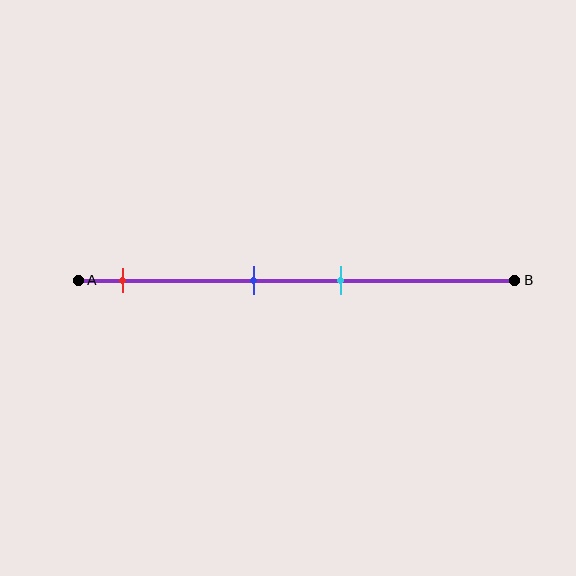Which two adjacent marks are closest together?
The blue and cyan marks are the closest adjacent pair.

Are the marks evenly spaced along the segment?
No, the marks are not evenly spaced.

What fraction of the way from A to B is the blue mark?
The blue mark is approximately 40% (0.4) of the way from A to B.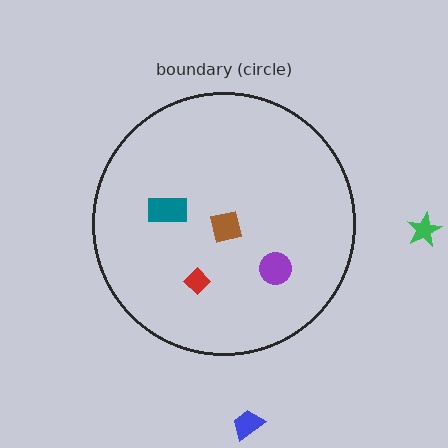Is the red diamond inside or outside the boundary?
Inside.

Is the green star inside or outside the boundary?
Outside.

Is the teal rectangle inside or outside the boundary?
Inside.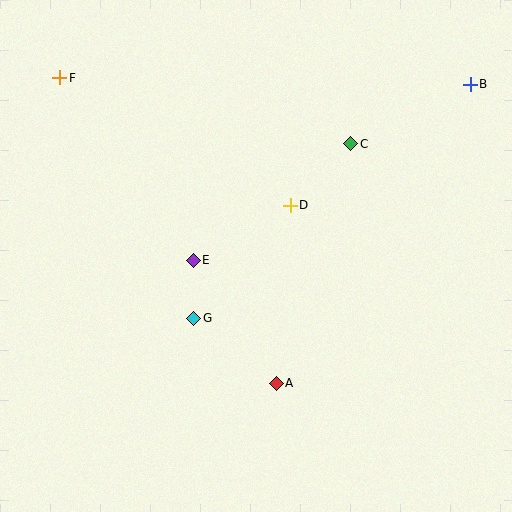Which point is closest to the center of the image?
Point D at (290, 205) is closest to the center.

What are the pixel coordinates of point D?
Point D is at (290, 205).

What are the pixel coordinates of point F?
Point F is at (60, 78).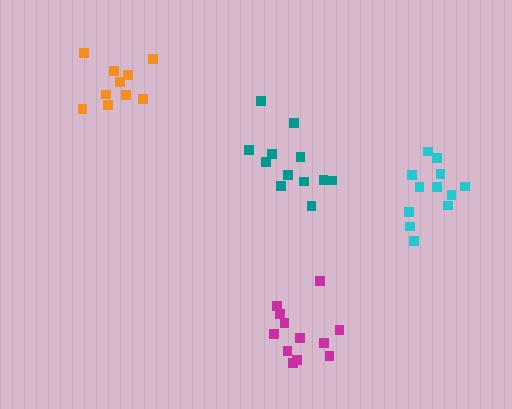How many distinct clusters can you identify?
There are 4 distinct clusters.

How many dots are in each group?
Group 1: 12 dots, Group 2: 12 dots, Group 3: 10 dots, Group 4: 12 dots (46 total).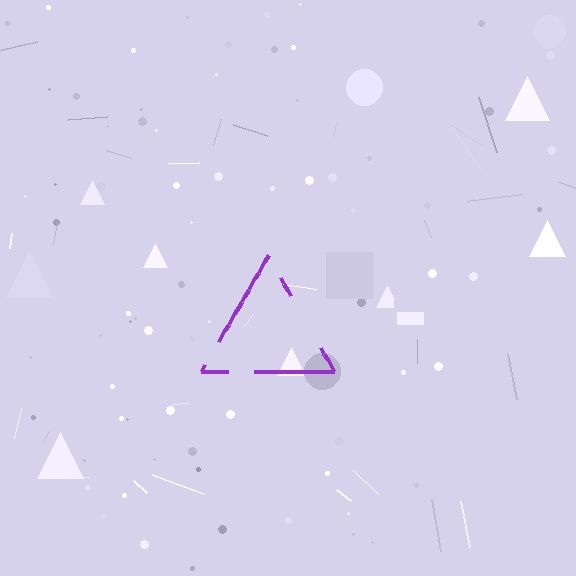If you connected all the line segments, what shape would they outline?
They would outline a triangle.